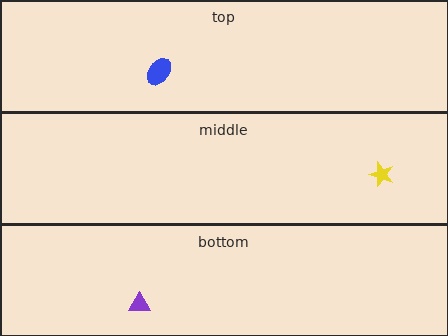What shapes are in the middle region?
The yellow star.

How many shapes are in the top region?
1.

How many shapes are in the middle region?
1.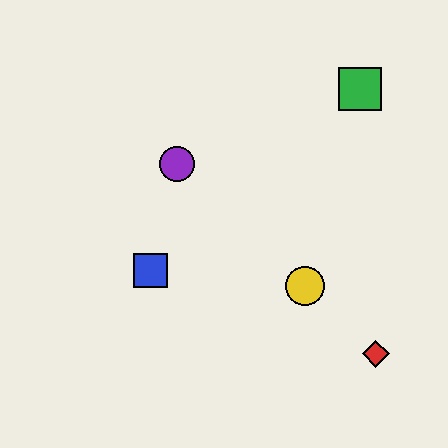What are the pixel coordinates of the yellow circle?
The yellow circle is at (305, 286).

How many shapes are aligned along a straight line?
3 shapes (the red diamond, the yellow circle, the purple circle) are aligned along a straight line.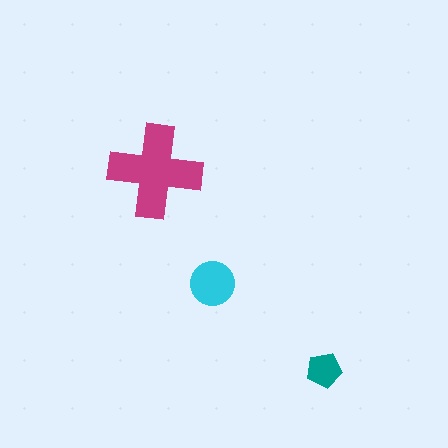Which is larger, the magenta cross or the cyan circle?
The magenta cross.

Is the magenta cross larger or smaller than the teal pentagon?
Larger.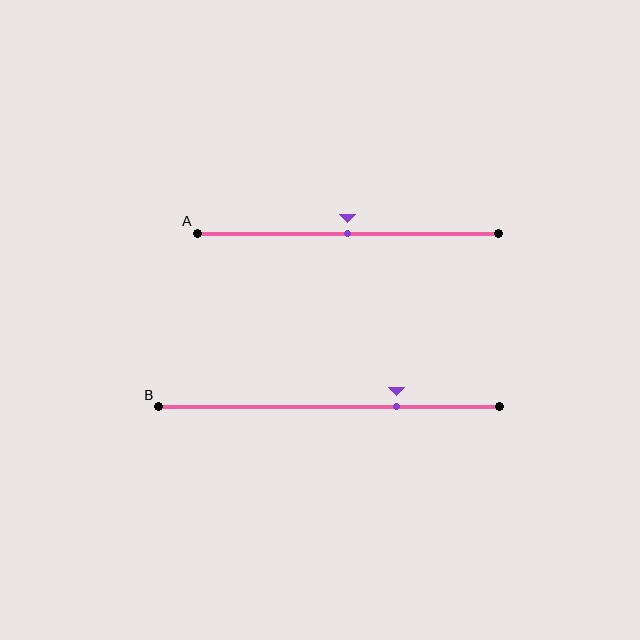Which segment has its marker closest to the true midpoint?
Segment A has its marker closest to the true midpoint.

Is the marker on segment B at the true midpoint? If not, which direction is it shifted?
No, the marker on segment B is shifted to the right by about 20% of the segment length.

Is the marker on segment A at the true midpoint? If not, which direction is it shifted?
Yes, the marker on segment A is at the true midpoint.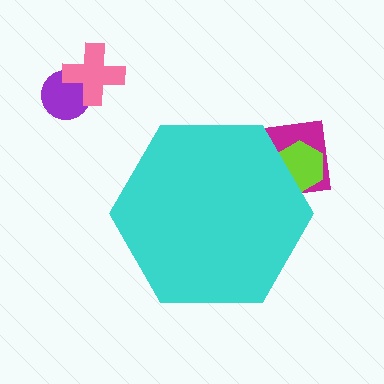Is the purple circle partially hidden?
No, the purple circle is fully visible.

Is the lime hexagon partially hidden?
Yes, the lime hexagon is partially hidden behind the cyan hexagon.